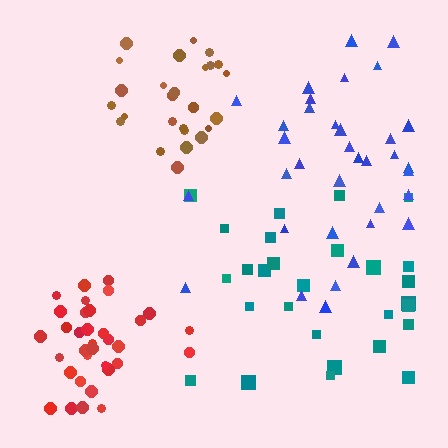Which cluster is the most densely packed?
Red.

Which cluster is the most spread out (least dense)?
Teal.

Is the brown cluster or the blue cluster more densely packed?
Brown.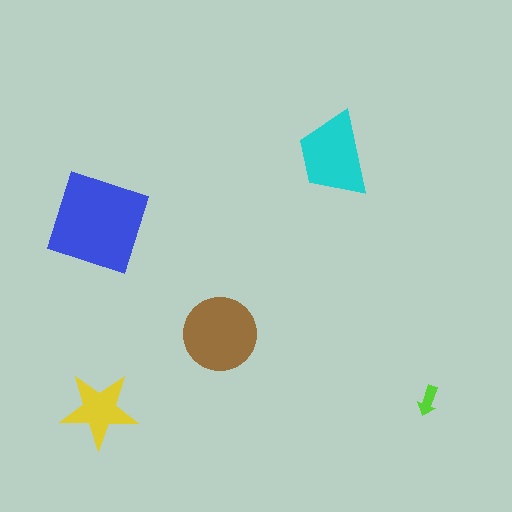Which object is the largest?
The blue diamond.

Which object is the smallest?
The lime arrow.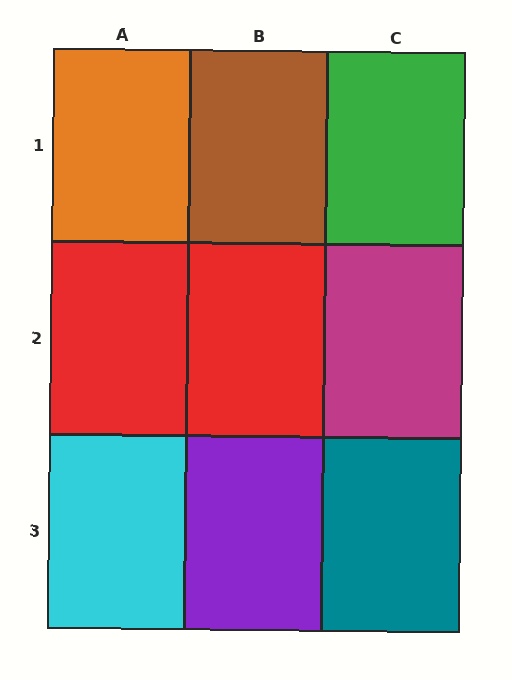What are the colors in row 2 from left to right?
Red, red, magenta.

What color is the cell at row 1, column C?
Green.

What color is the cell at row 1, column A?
Orange.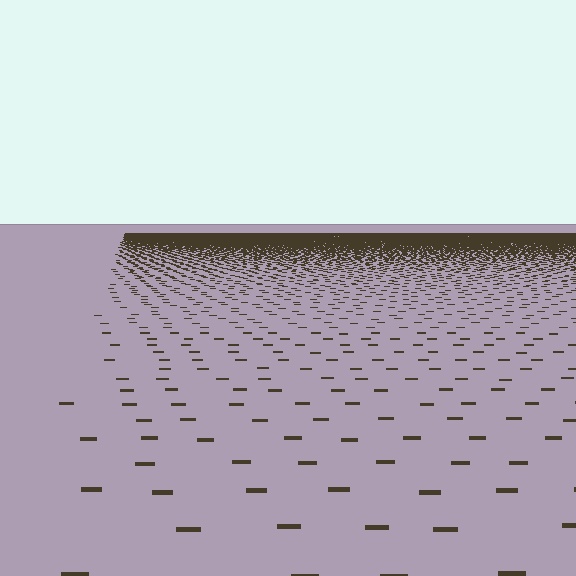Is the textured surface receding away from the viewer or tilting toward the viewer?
The surface is receding away from the viewer. Texture elements get smaller and denser toward the top.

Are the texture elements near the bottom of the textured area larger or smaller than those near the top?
Larger. Near the bottom, elements are closer to the viewer and appear at a bigger on-screen size.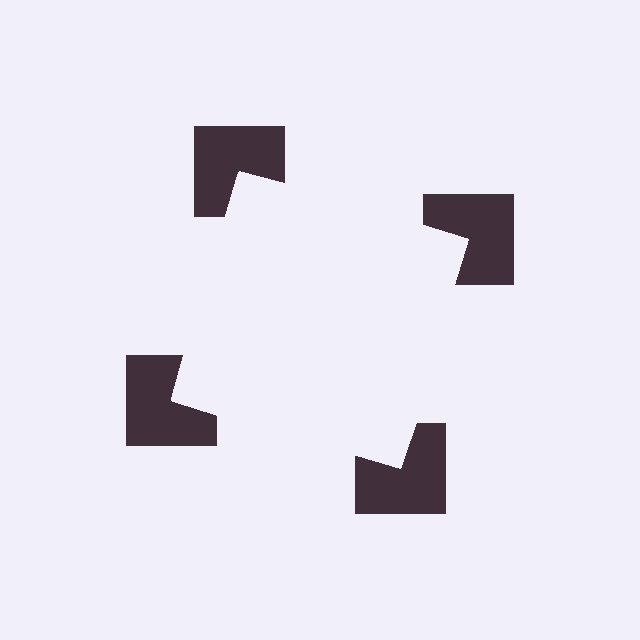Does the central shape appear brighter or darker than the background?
It typically appears slightly brighter than the background, even though no actual brightness change is drawn.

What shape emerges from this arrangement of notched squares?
An illusory square — its edges are inferred from the aligned wedge cuts in the notched squares, not physically drawn.